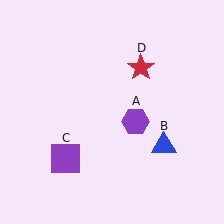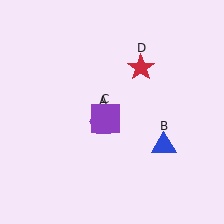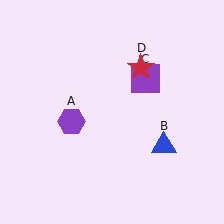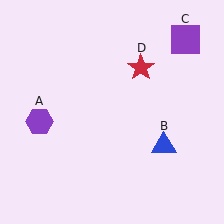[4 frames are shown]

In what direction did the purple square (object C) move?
The purple square (object C) moved up and to the right.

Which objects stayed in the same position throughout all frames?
Blue triangle (object B) and red star (object D) remained stationary.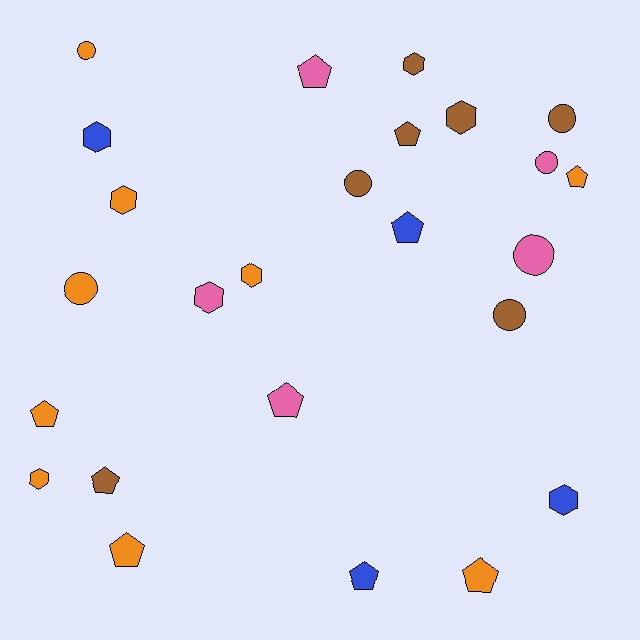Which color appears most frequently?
Orange, with 9 objects.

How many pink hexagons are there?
There is 1 pink hexagon.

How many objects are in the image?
There are 25 objects.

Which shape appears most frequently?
Pentagon, with 10 objects.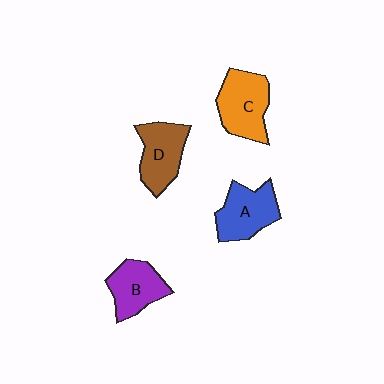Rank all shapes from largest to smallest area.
From largest to smallest: C (orange), A (blue), D (brown), B (purple).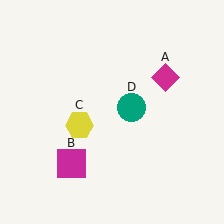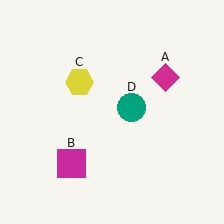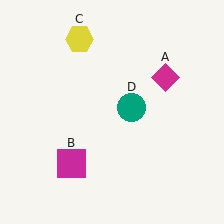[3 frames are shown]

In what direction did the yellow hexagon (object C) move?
The yellow hexagon (object C) moved up.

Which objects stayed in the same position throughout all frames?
Magenta diamond (object A) and magenta square (object B) and teal circle (object D) remained stationary.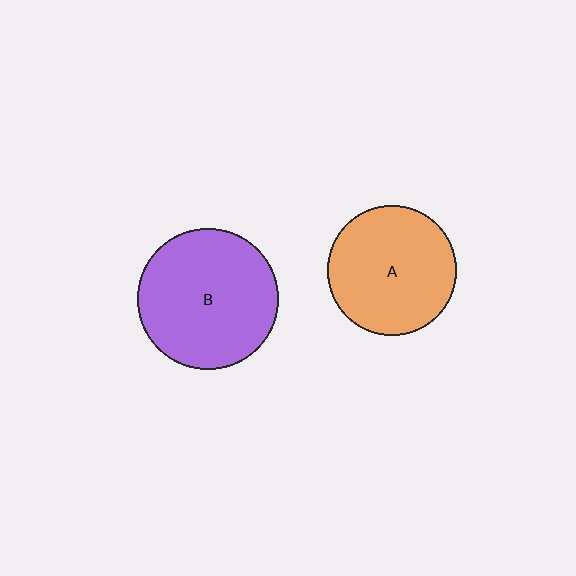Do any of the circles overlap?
No, none of the circles overlap.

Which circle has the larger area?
Circle B (purple).